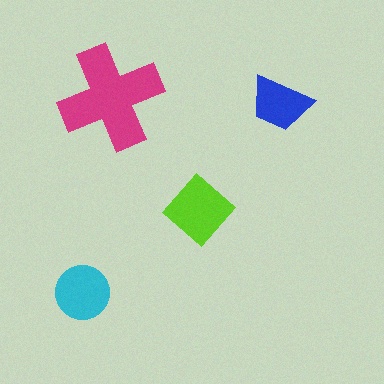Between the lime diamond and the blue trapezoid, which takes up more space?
The lime diamond.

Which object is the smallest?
The blue trapezoid.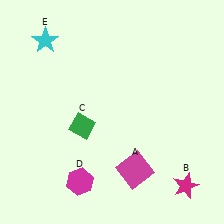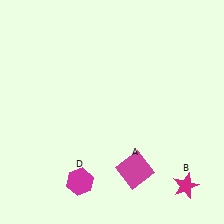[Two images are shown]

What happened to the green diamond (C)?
The green diamond (C) was removed in Image 2. It was in the bottom-left area of Image 1.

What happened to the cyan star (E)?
The cyan star (E) was removed in Image 2. It was in the top-left area of Image 1.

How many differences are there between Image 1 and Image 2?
There are 2 differences between the two images.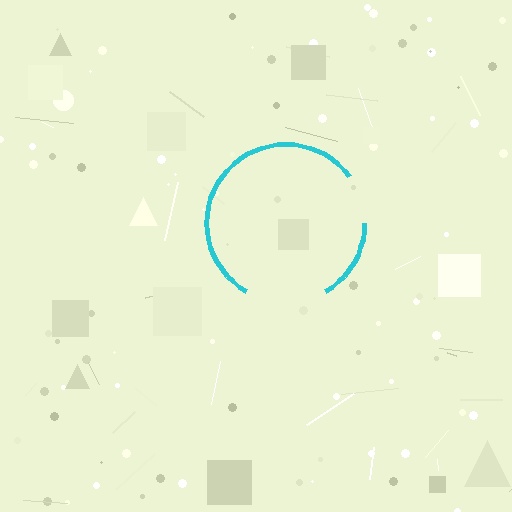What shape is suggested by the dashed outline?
The dashed outline suggests a circle.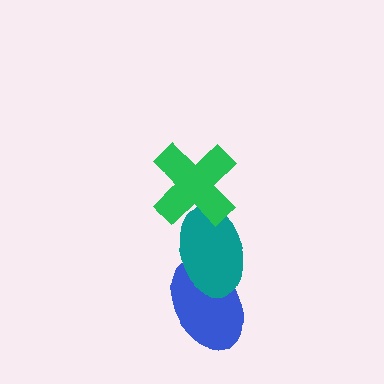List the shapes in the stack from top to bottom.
From top to bottom: the green cross, the teal ellipse, the blue ellipse.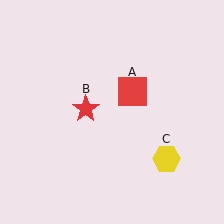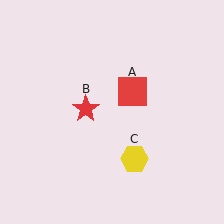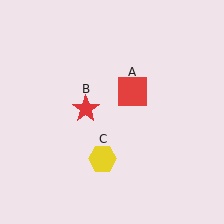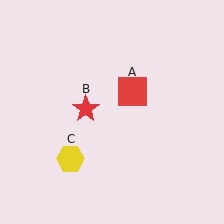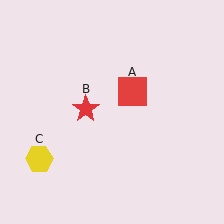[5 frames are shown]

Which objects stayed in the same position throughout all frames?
Red square (object A) and red star (object B) remained stationary.